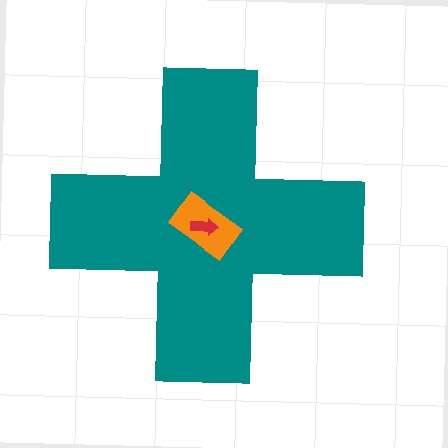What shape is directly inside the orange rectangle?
The red arrow.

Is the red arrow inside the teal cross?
Yes.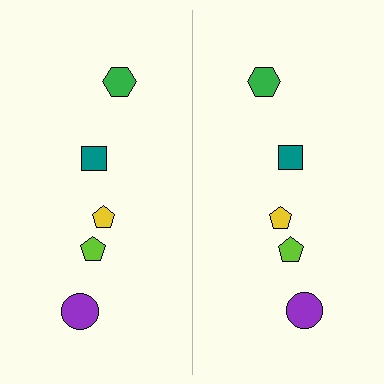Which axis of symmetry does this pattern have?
The pattern has a vertical axis of symmetry running through the center of the image.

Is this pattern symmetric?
Yes, this pattern has bilateral (reflection) symmetry.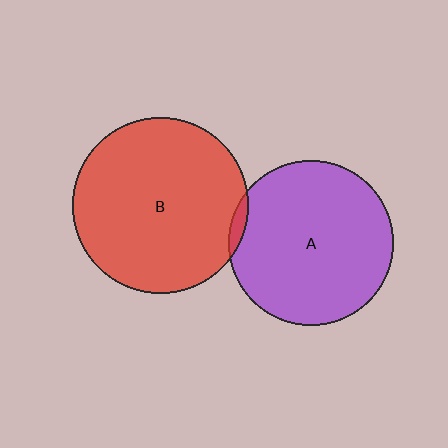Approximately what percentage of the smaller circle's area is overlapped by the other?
Approximately 5%.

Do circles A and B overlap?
Yes.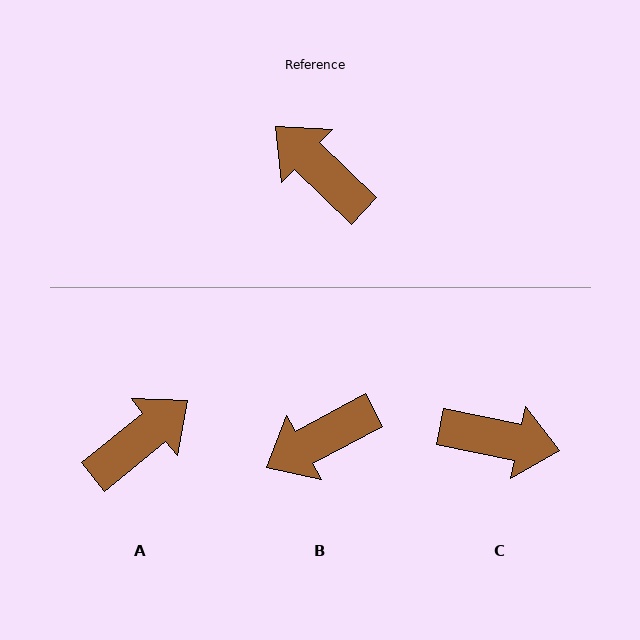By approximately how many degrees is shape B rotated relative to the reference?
Approximately 72 degrees counter-clockwise.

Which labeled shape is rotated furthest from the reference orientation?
C, about 147 degrees away.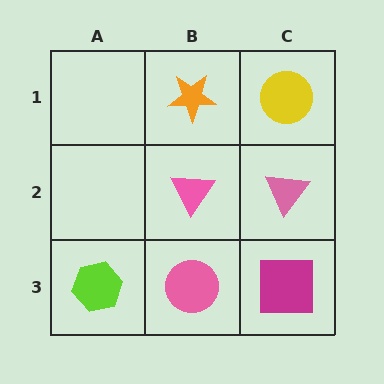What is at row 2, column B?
A pink triangle.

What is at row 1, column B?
An orange star.